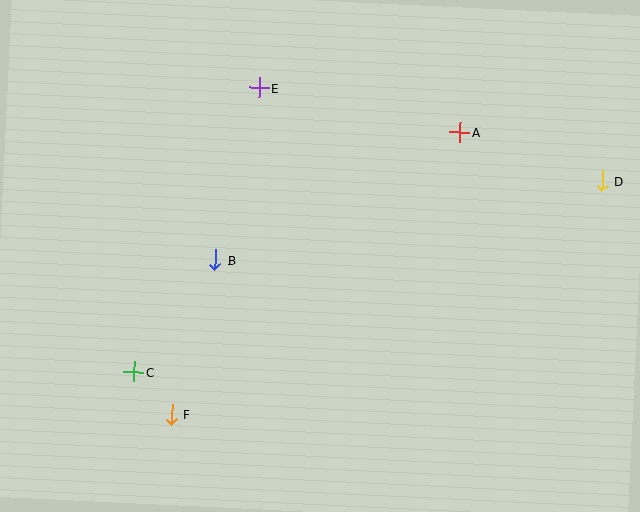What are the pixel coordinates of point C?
Point C is at (134, 372).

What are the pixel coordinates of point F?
Point F is at (172, 414).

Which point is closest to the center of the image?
Point B at (215, 260) is closest to the center.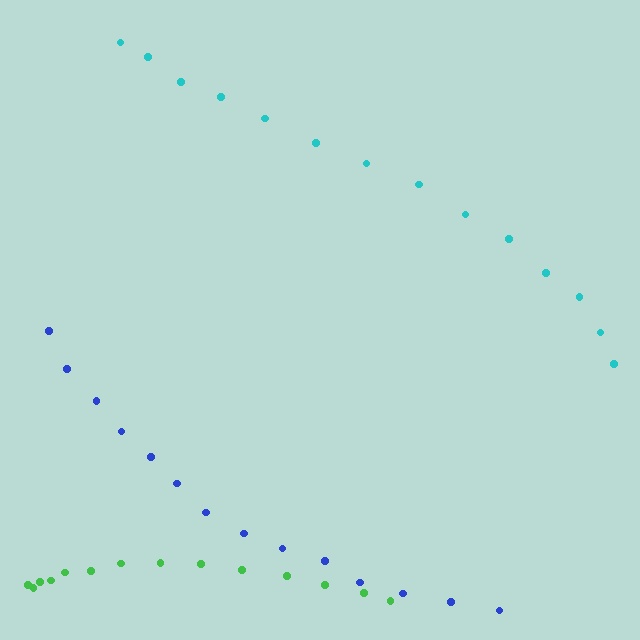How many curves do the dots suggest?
There are 3 distinct paths.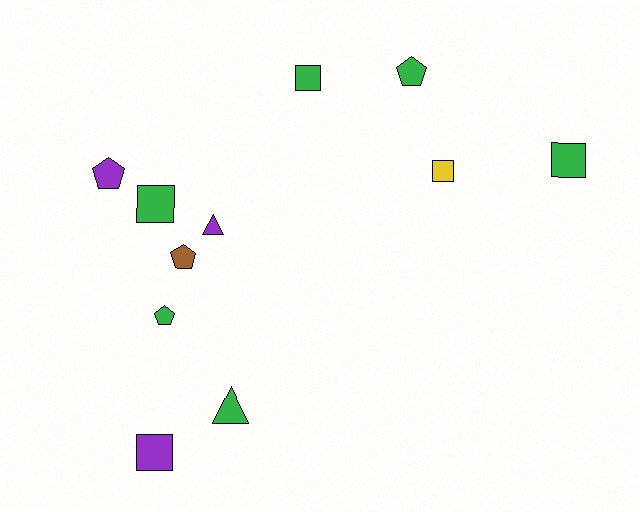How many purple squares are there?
There is 1 purple square.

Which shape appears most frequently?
Square, with 5 objects.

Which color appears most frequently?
Green, with 6 objects.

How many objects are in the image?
There are 11 objects.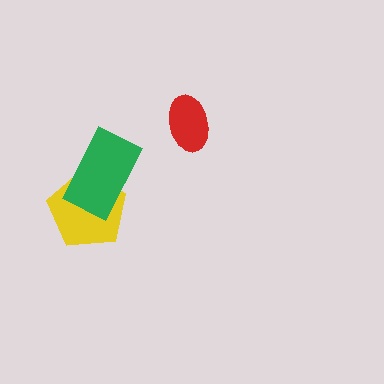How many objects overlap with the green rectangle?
1 object overlaps with the green rectangle.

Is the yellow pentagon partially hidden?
Yes, it is partially covered by another shape.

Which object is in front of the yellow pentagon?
The green rectangle is in front of the yellow pentagon.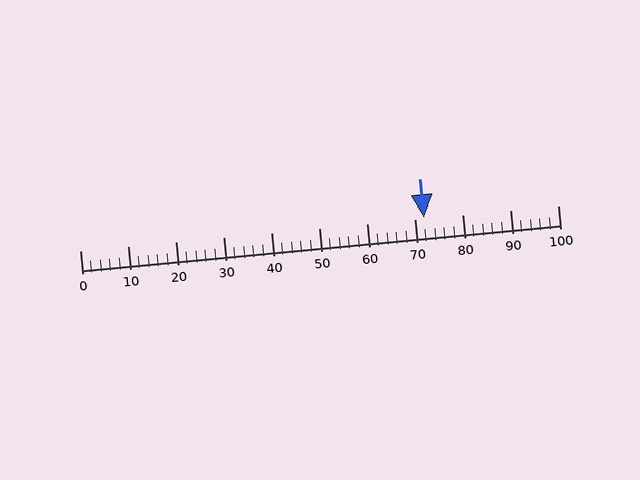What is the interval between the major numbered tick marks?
The major tick marks are spaced 10 units apart.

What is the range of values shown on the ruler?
The ruler shows values from 0 to 100.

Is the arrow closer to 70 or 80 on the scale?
The arrow is closer to 70.